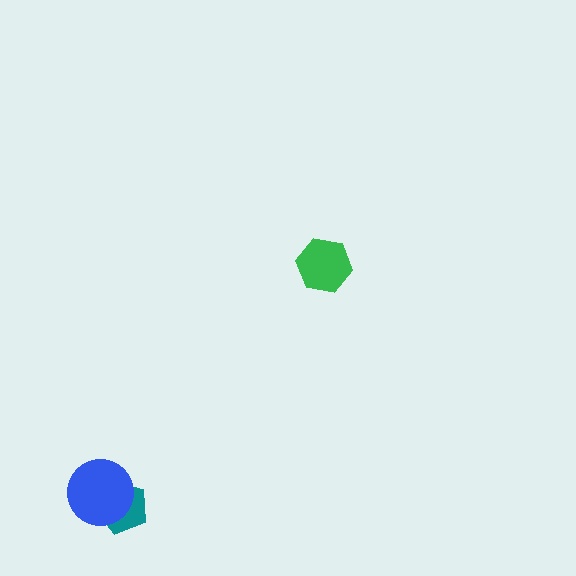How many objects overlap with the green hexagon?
0 objects overlap with the green hexagon.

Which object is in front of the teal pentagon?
The blue circle is in front of the teal pentagon.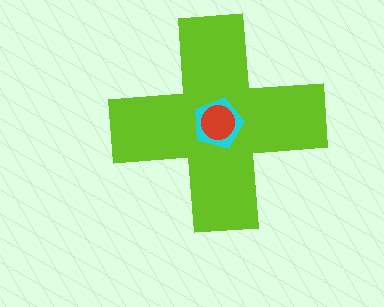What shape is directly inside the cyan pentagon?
The red circle.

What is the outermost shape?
The lime cross.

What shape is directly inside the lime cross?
The cyan pentagon.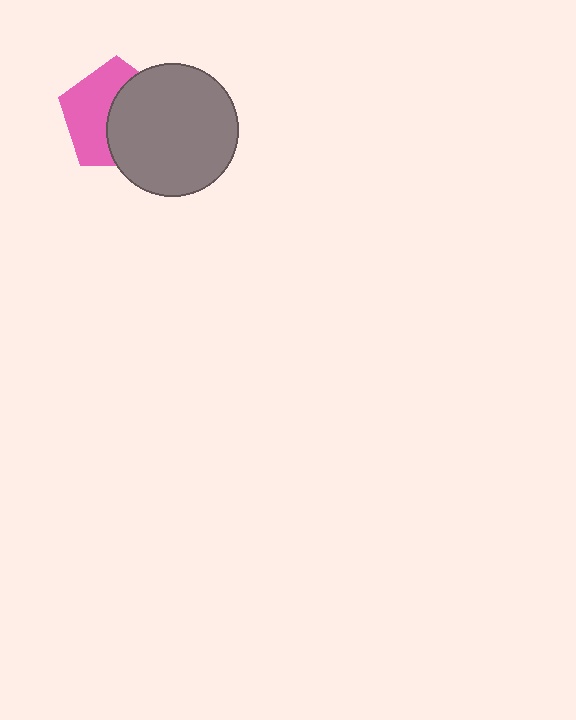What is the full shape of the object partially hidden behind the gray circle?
The partially hidden object is a pink pentagon.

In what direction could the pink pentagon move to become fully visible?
The pink pentagon could move left. That would shift it out from behind the gray circle entirely.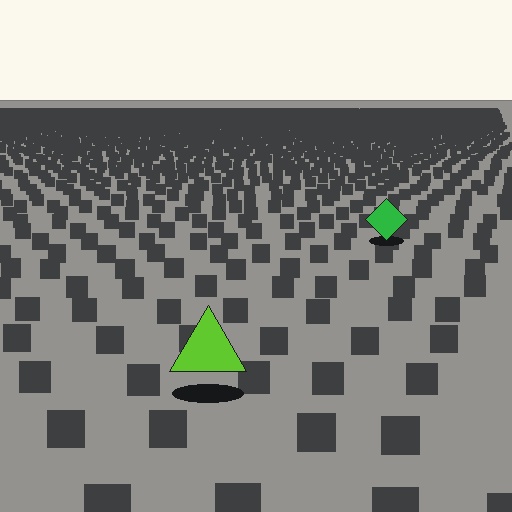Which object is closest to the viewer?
The lime triangle is closest. The texture marks near it are larger and more spread out.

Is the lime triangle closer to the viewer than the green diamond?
Yes. The lime triangle is closer — you can tell from the texture gradient: the ground texture is coarser near it.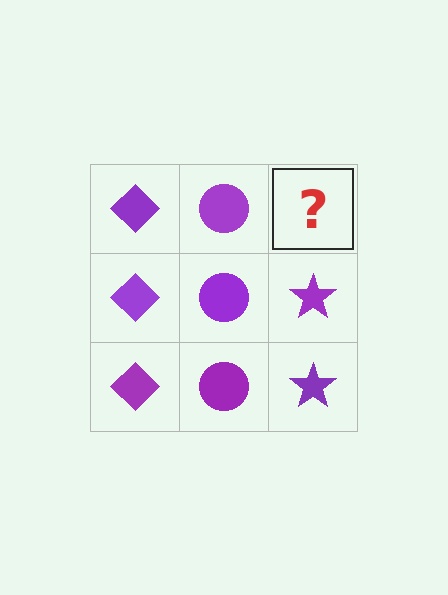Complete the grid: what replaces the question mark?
The question mark should be replaced with a purple star.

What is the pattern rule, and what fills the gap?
The rule is that each column has a consistent shape. The gap should be filled with a purple star.